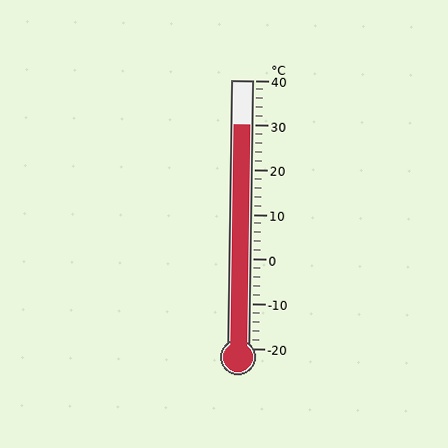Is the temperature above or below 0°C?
The temperature is above 0°C.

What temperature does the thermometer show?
The thermometer shows approximately 30°C.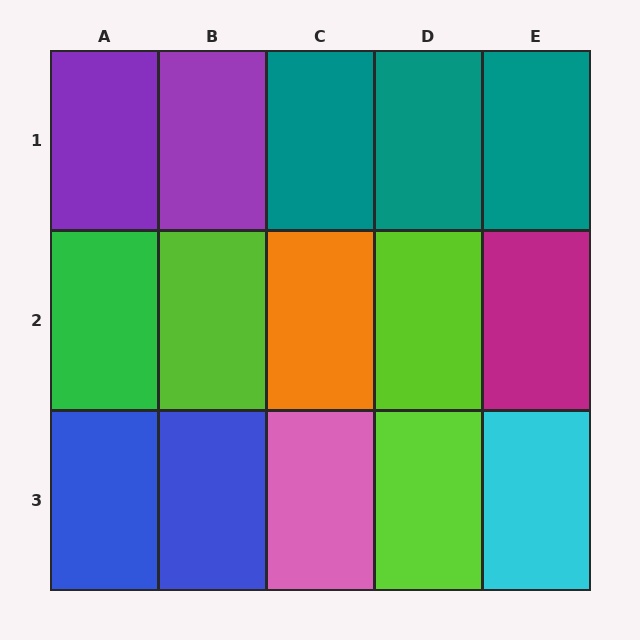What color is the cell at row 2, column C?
Orange.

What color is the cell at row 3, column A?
Blue.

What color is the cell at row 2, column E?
Magenta.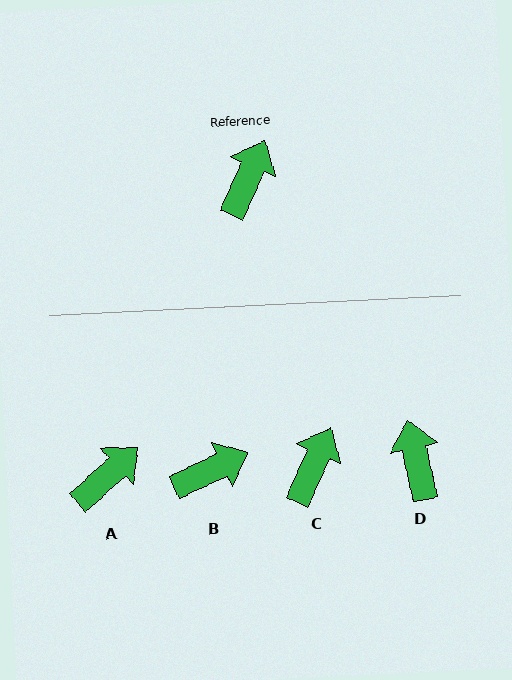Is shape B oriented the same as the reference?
No, it is off by about 40 degrees.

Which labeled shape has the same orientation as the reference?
C.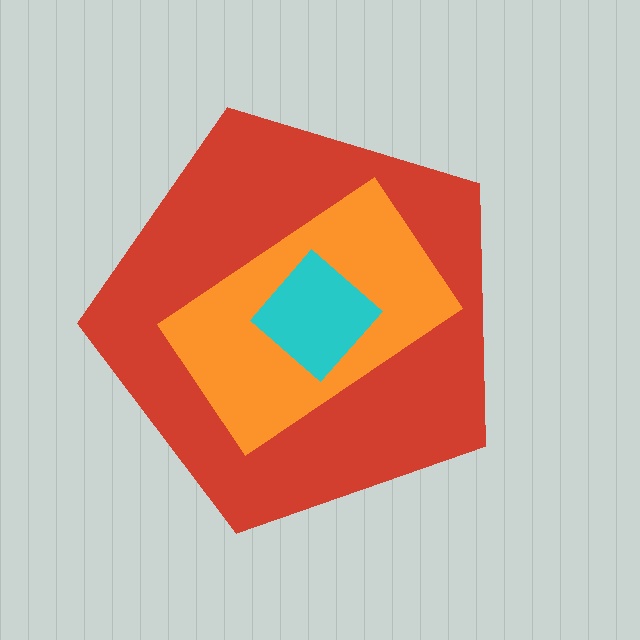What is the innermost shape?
The cyan diamond.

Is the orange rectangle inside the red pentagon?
Yes.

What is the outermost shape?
The red pentagon.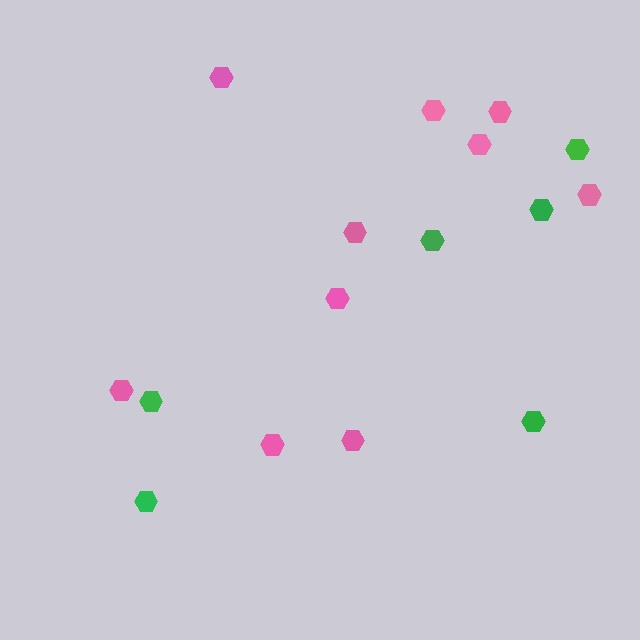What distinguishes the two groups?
There are 2 groups: one group of pink hexagons (10) and one group of green hexagons (6).